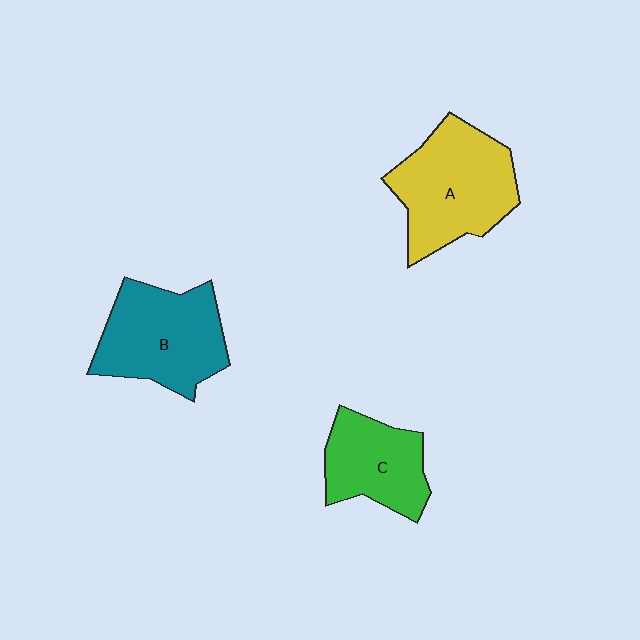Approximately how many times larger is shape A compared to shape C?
Approximately 1.5 times.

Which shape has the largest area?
Shape A (yellow).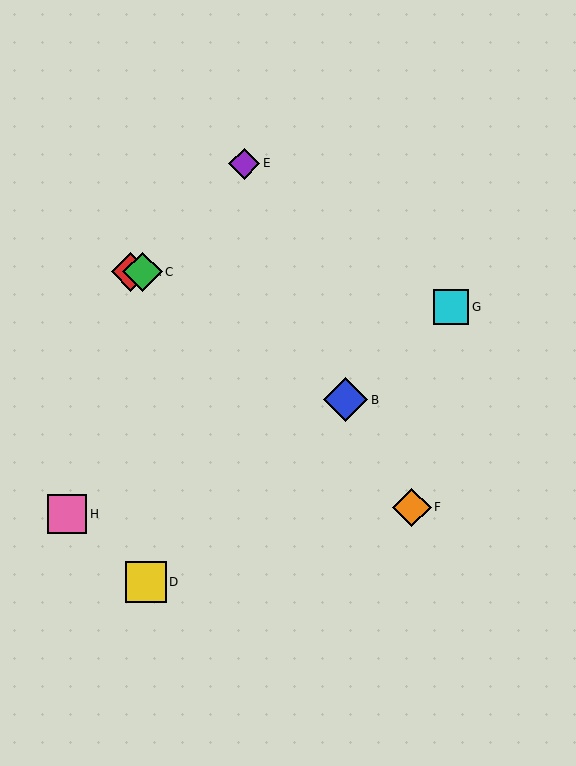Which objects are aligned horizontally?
Objects A, C are aligned horizontally.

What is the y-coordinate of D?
Object D is at y≈582.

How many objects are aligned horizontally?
2 objects (A, C) are aligned horizontally.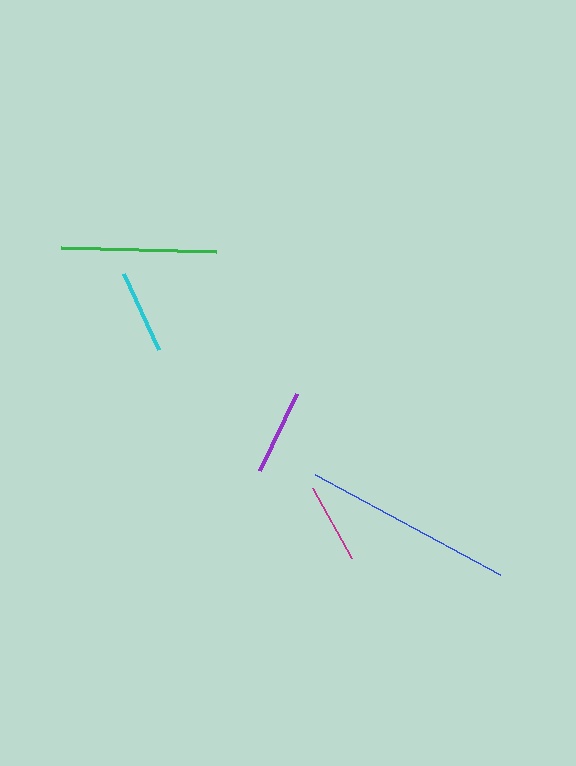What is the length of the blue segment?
The blue segment is approximately 209 pixels long.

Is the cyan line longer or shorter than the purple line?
The purple line is longer than the cyan line.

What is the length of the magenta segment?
The magenta segment is approximately 80 pixels long.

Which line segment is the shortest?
The magenta line is the shortest at approximately 80 pixels.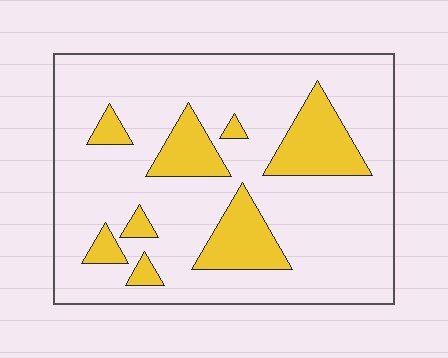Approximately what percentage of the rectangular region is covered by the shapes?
Approximately 20%.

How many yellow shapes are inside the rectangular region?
8.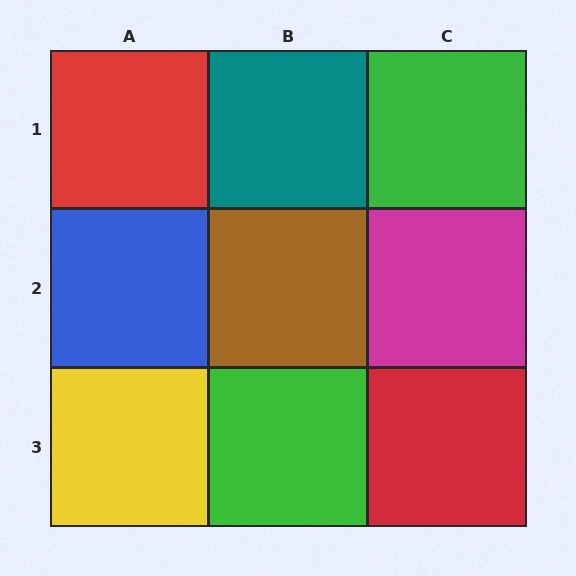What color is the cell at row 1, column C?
Green.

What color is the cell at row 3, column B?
Green.